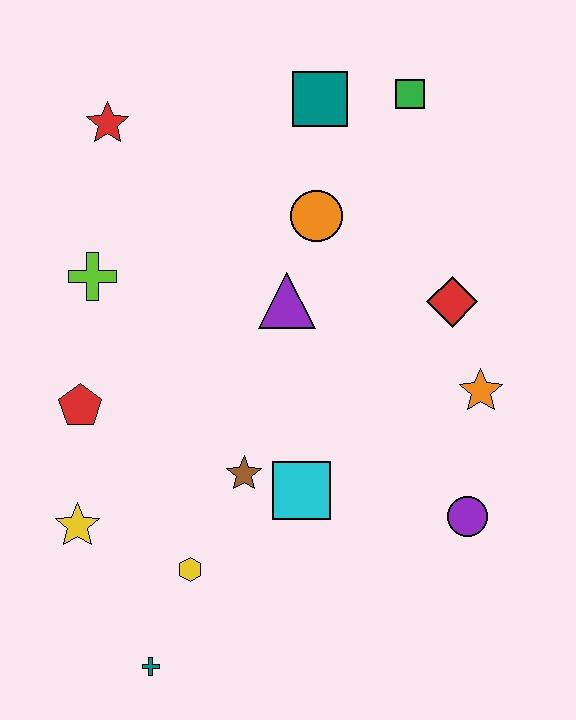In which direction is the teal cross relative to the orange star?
The teal cross is to the left of the orange star.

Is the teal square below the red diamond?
No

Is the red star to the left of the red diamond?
Yes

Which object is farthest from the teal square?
The teal cross is farthest from the teal square.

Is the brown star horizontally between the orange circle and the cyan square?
No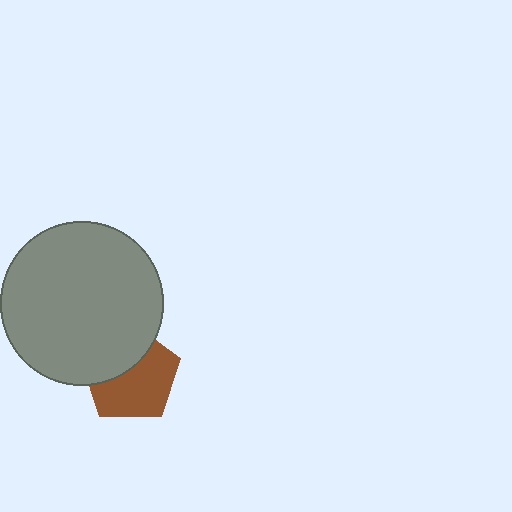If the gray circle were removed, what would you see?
You would see the complete brown pentagon.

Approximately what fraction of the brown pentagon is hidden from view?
Roughly 39% of the brown pentagon is hidden behind the gray circle.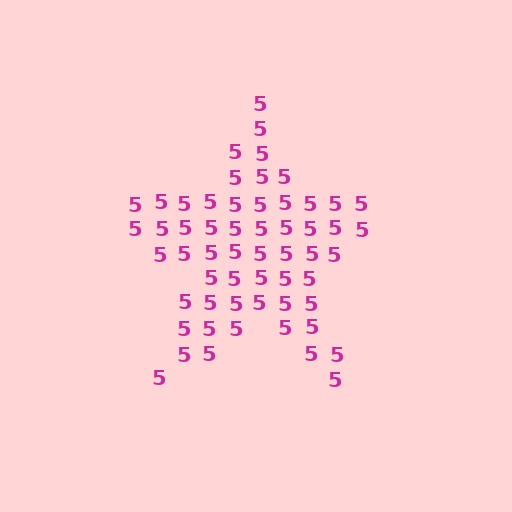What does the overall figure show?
The overall figure shows a star.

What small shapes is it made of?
It is made of small digit 5's.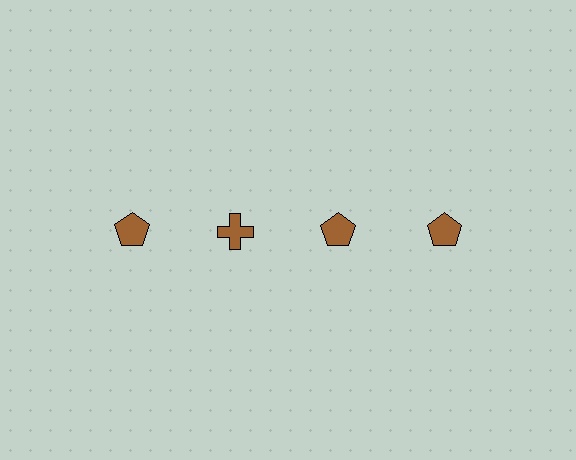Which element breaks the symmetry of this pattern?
The brown cross in the top row, second from left column breaks the symmetry. All other shapes are brown pentagons.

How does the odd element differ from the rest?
It has a different shape: cross instead of pentagon.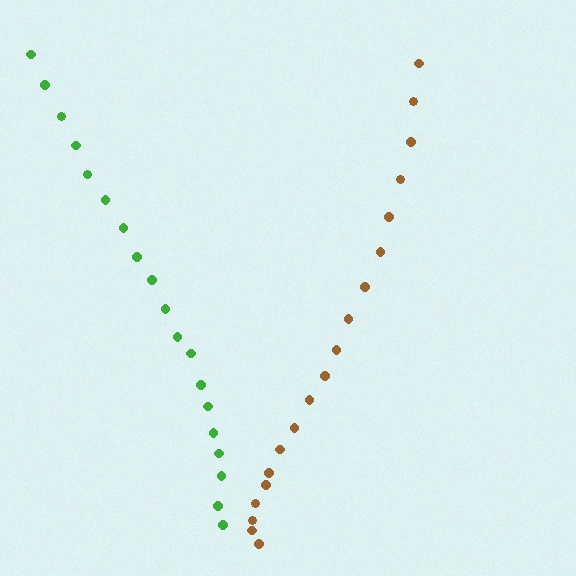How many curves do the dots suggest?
There are 2 distinct paths.